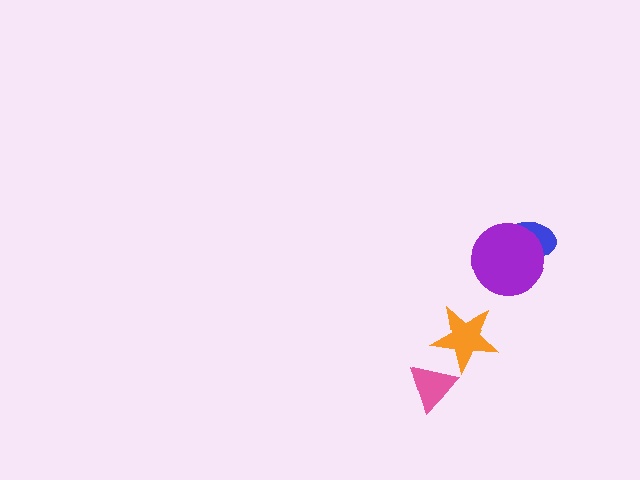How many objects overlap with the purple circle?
1 object overlaps with the purple circle.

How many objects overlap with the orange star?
1 object overlaps with the orange star.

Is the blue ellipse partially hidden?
Yes, it is partially covered by another shape.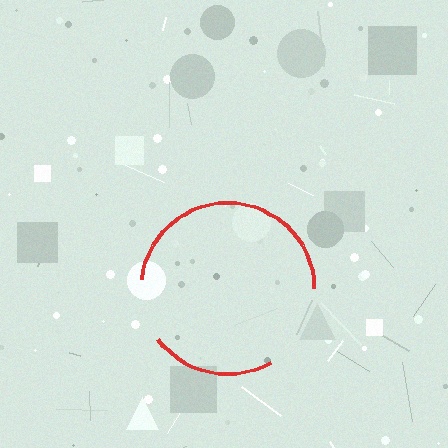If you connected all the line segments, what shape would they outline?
They would outline a circle.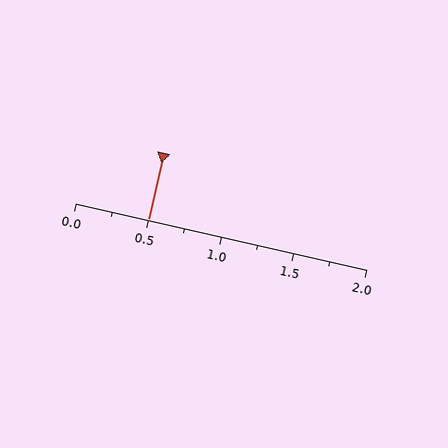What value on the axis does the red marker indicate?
The marker indicates approximately 0.5.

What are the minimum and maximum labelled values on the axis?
The axis runs from 0.0 to 2.0.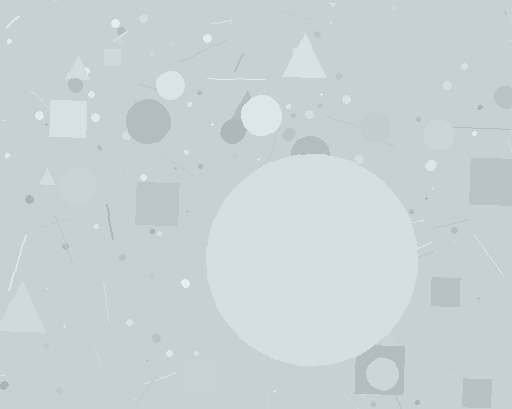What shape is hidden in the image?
A circle is hidden in the image.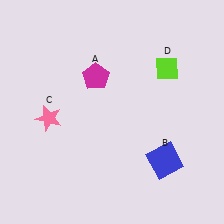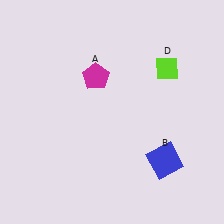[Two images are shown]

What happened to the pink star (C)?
The pink star (C) was removed in Image 2. It was in the bottom-left area of Image 1.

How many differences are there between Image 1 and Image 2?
There is 1 difference between the two images.